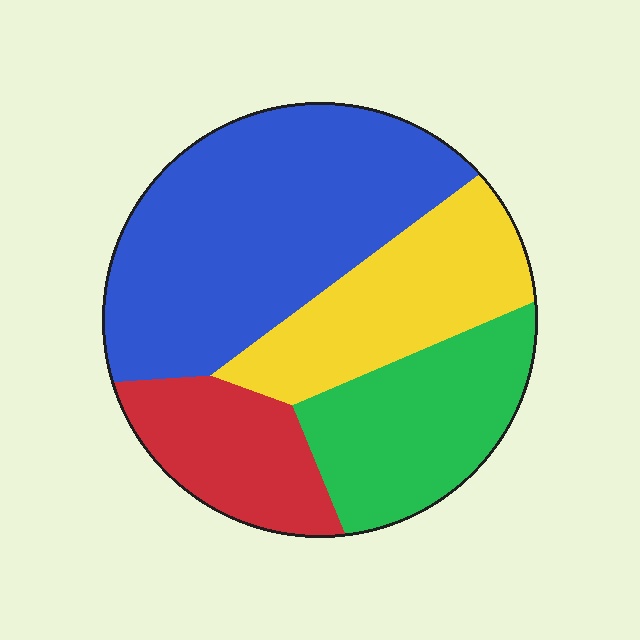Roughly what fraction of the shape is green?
Green covers about 20% of the shape.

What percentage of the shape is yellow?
Yellow covers 21% of the shape.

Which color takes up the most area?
Blue, at roughly 40%.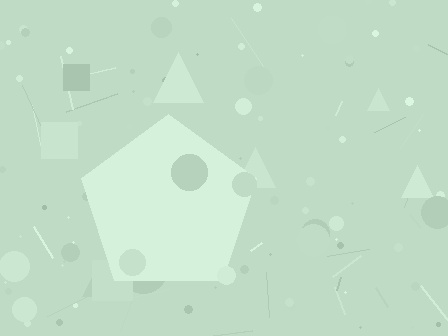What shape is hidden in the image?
A pentagon is hidden in the image.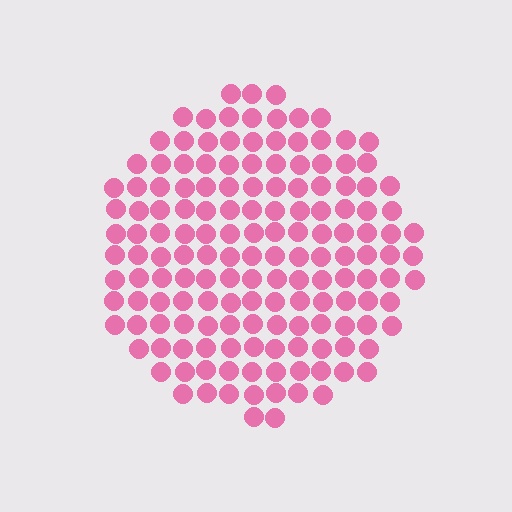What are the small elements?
The small elements are circles.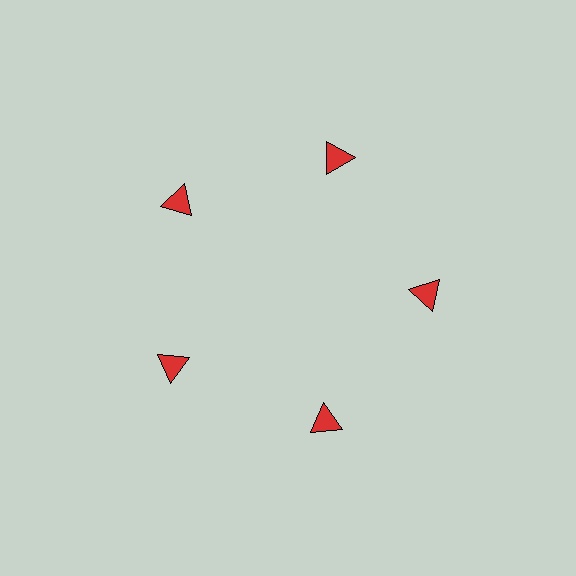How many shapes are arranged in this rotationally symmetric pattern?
There are 5 shapes, arranged in 5 groups of 1.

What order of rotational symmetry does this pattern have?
This pattern has 5-fold rotational symmetry.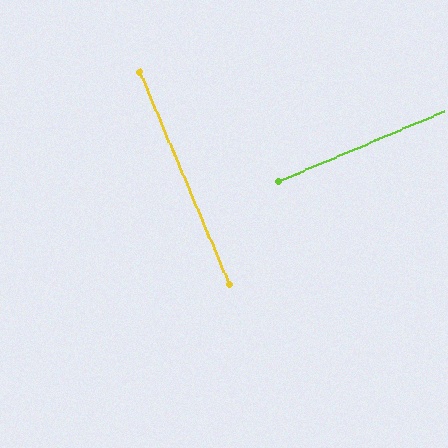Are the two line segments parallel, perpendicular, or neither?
Perpendicular — they meet at approximately 90°.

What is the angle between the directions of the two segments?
Approximately 90 degrees.